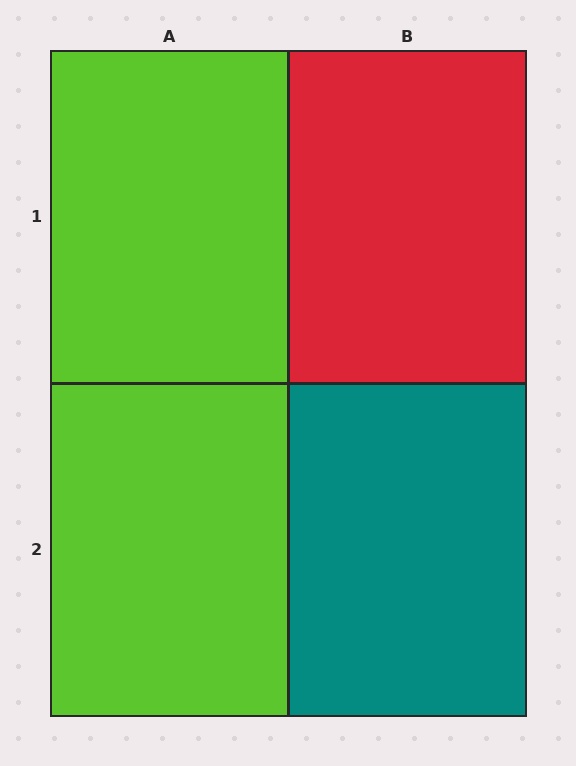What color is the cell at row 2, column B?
Teal.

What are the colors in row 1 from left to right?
Lime, red.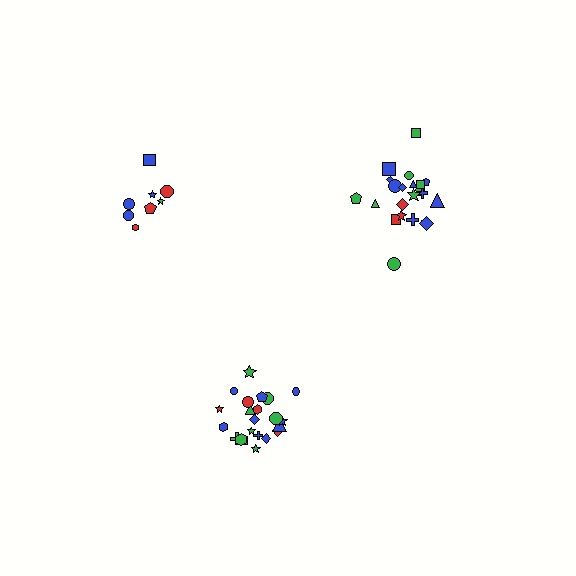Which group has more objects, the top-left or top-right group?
The top-right group.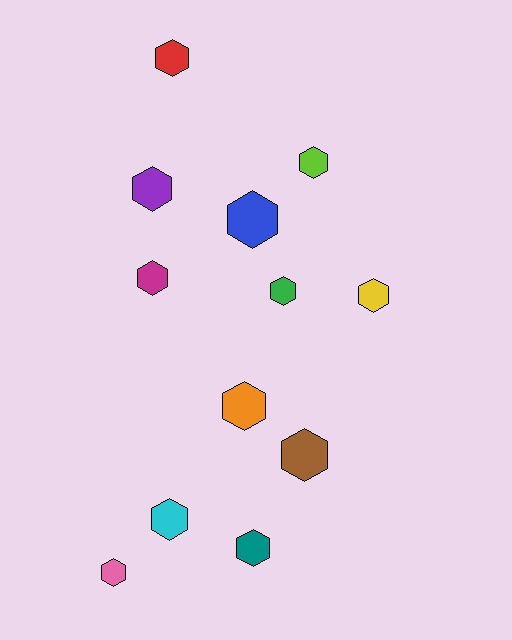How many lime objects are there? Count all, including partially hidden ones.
There is 1 lime object.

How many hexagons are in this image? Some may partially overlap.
There are 12 hexagons.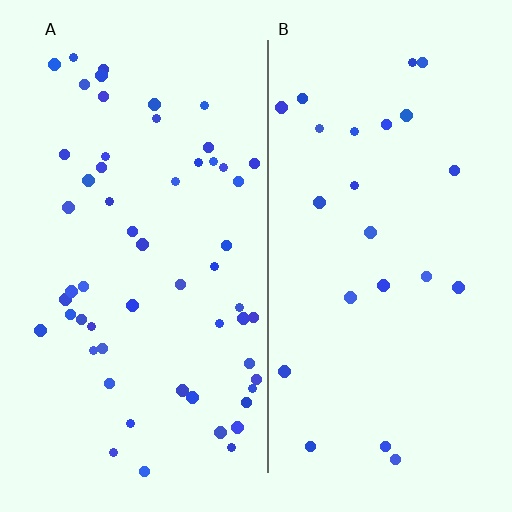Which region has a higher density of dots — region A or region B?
A (the left).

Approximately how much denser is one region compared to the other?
Approximately 2.4× — region A over region B.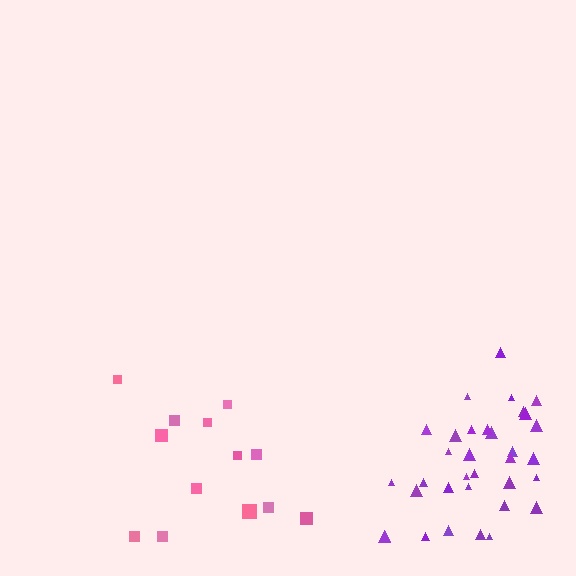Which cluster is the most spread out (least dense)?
Pink.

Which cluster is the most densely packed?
Purple.